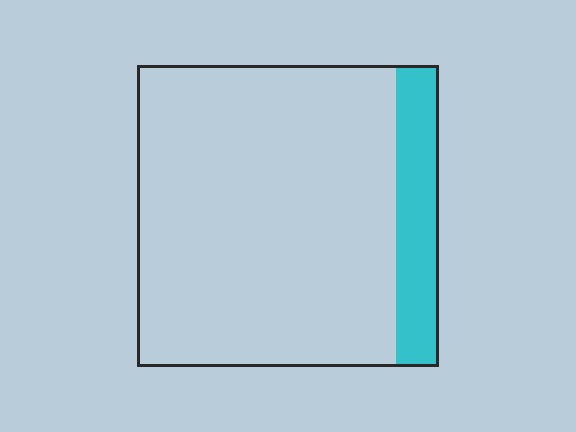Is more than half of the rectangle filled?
No.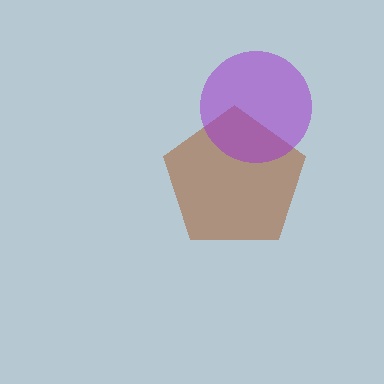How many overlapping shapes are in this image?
There are 2 overlapping shapes in the image.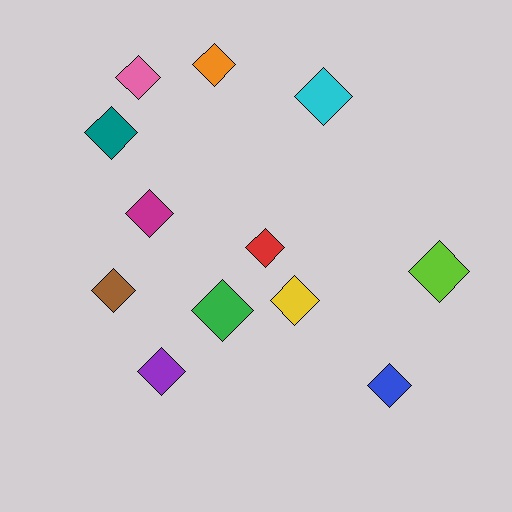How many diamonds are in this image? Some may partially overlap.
There are 12 diamonds.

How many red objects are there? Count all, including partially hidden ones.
There is 1 red object.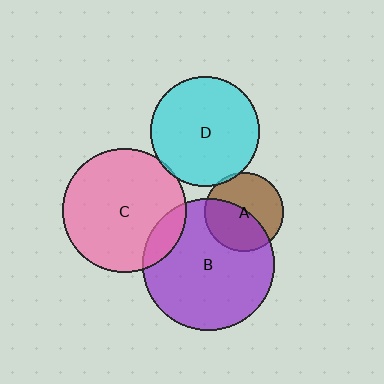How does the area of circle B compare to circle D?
Approximately 1.4 times.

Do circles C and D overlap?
Yes.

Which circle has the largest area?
Circle B (purple).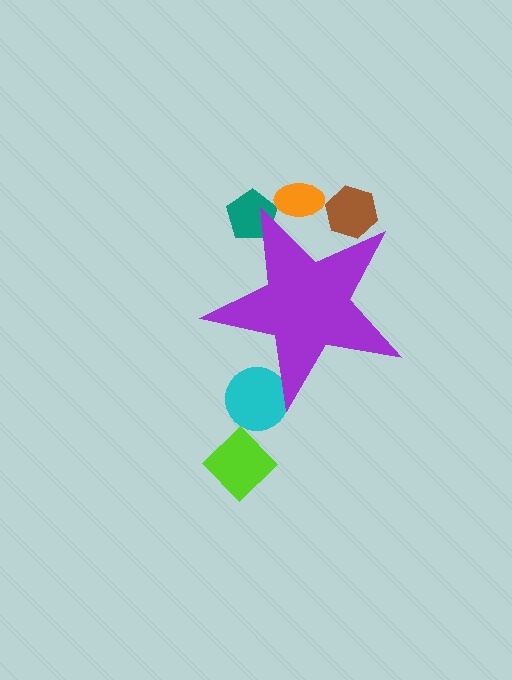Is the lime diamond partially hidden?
No, the lime diamond is fully visible.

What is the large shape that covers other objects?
A purple star.